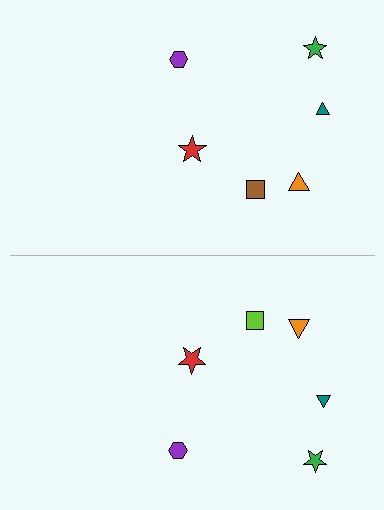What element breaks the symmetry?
The lime square on the bottom side breaks the symmetry — its mirror counterpart is brown.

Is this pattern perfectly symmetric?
No, the pattern is not perfectly symmetric. The lime square on the bottom side breaks the symmetry — its mirror counterpart is brown.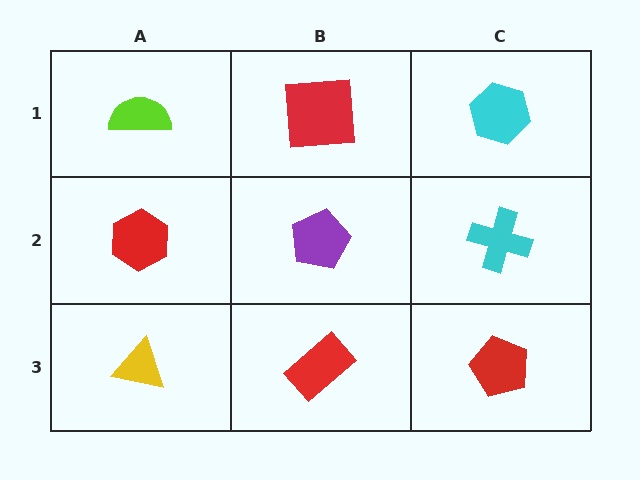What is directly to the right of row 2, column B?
A cyan cross.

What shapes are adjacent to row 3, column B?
A purple pentagon (row 2, column B), a yellow triangle (row 3, column A), a red pentagon (row 3, column C).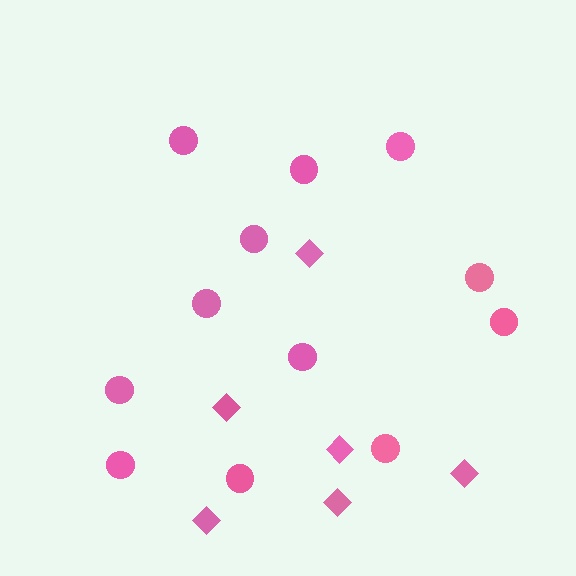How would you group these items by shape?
There are 2 groups: one group of circles (12) and one group of diamonds (6).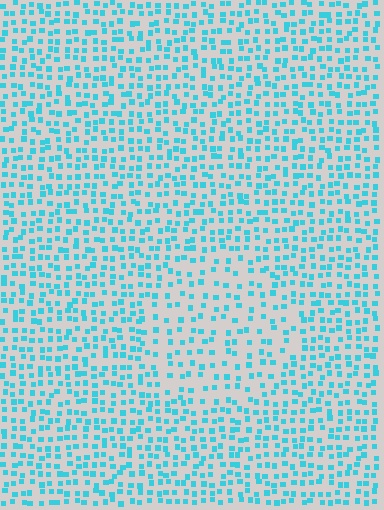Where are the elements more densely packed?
The elements are more densely packed outside the circle boundary.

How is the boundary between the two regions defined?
The boundary is defined by a change in element density (approximately 1.6x ratio). All elements are the same color, size, and shape.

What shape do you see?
I see a circle.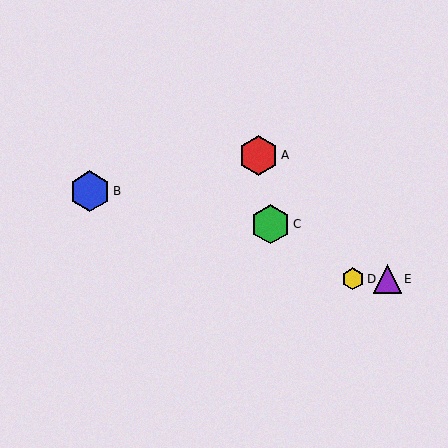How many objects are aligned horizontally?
2 objects (D, E) are aligned horizontally.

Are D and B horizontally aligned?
No, D is at y≈279 and B is at y≈191.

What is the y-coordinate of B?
Object B is at y≈191.